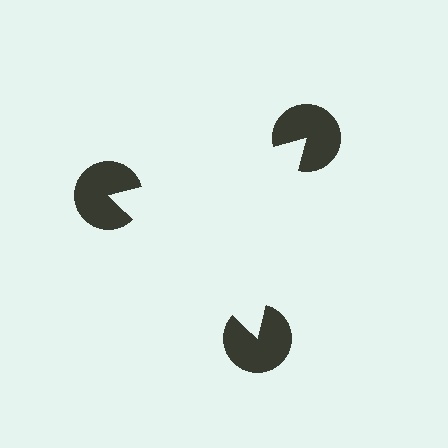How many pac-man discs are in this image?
There are 3 — one at each vertex of the illusory triangle.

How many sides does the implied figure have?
3 sides.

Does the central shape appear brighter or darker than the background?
It typically appears slightly brighter than the background, even though no actual brightness change is drawn.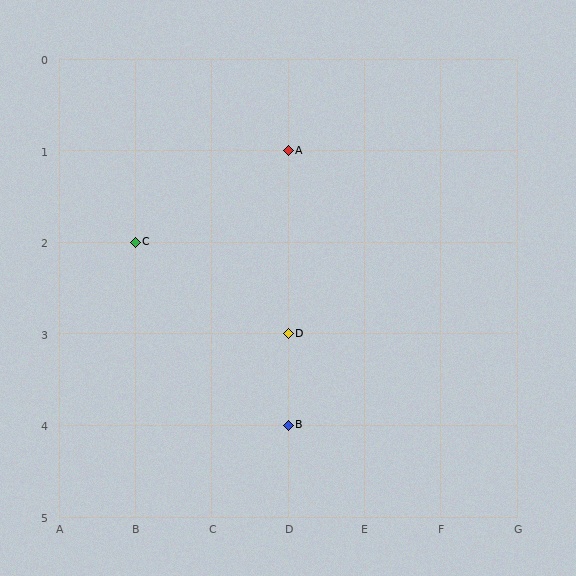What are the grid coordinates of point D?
Point D is at grid coordinates (D, 3).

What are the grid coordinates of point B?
Point B is at grid coordinates (D, 4).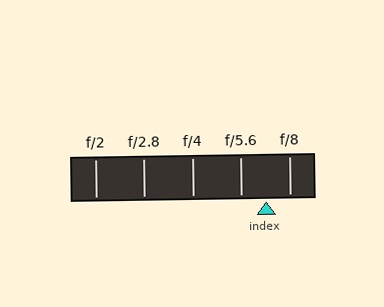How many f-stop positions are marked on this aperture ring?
There are 5 f-stop positions marked.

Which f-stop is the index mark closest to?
The index mark is closest to f/8.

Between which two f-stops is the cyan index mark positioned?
The index mark is between f/5.6 and f/8.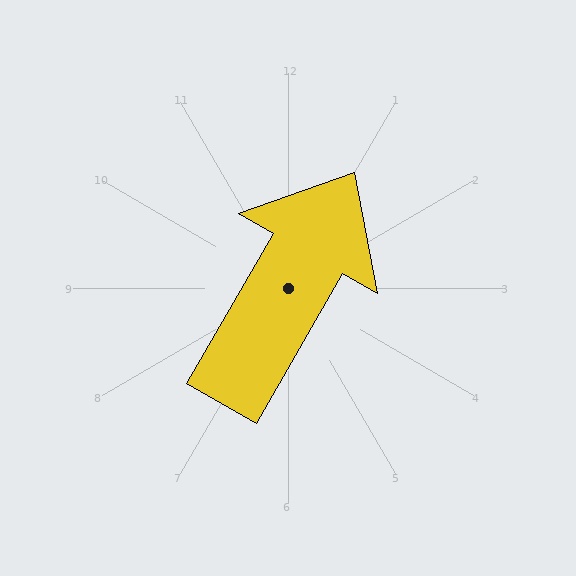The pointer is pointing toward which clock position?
Roughly 1 o'clock.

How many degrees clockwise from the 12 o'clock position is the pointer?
Approximately 30 degrees.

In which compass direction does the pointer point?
Northeast.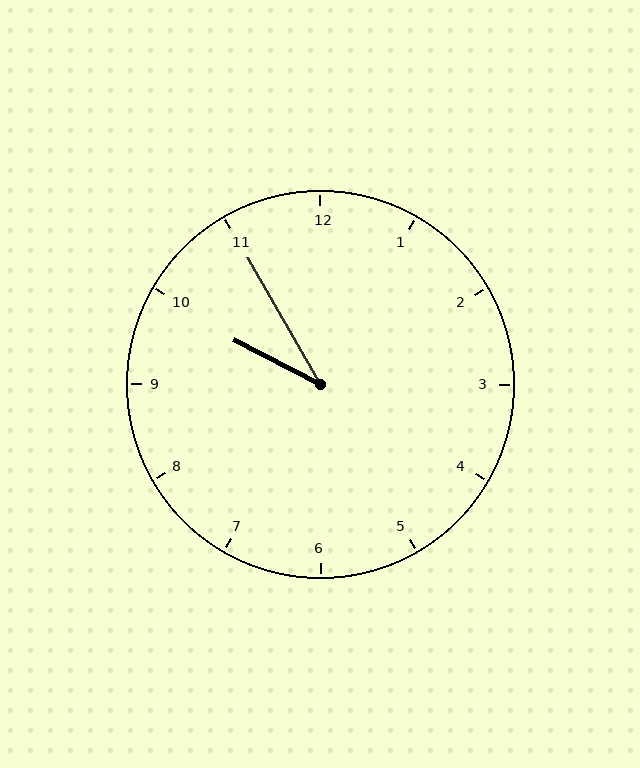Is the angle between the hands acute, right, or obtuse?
It is acute.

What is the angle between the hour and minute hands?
Approximately 32 degrees.